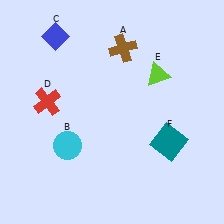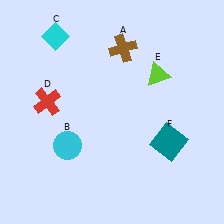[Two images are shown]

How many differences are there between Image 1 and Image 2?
There is 1 difference between the two images.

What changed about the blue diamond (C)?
In Image 1, C is blue. In Image 2, it changed to cyan.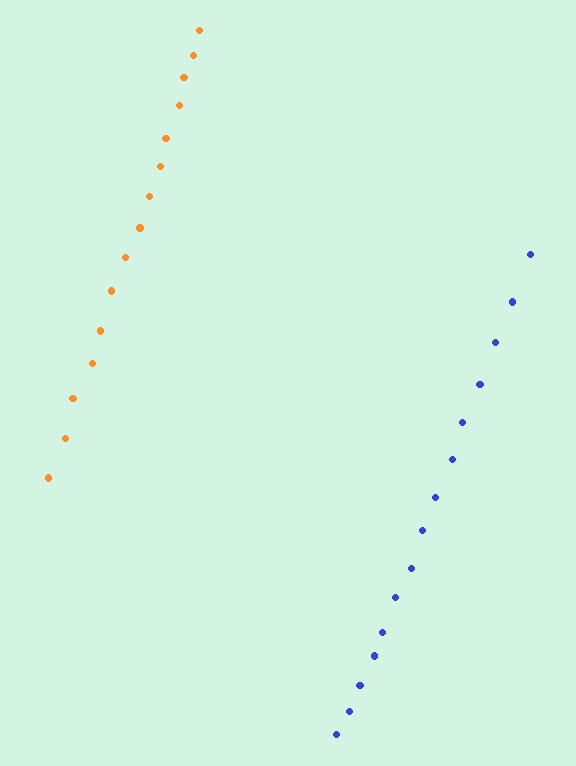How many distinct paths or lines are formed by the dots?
There are 2 distinct paths.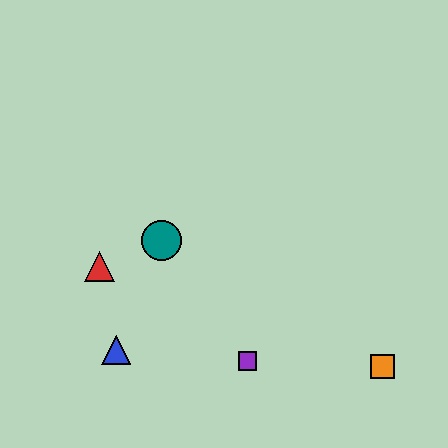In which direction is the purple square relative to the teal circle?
The purple square is below the teal circle.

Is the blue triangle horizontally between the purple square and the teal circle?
No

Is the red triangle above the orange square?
Yes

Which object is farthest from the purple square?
The red triangle is farthest from the purple square.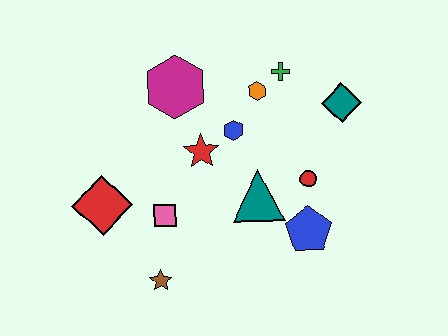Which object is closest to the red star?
The blue hexagon is closest to the red star.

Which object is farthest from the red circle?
The red diamond is farthest from the red circle.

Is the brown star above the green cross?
No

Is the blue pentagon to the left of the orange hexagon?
No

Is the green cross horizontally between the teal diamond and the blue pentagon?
No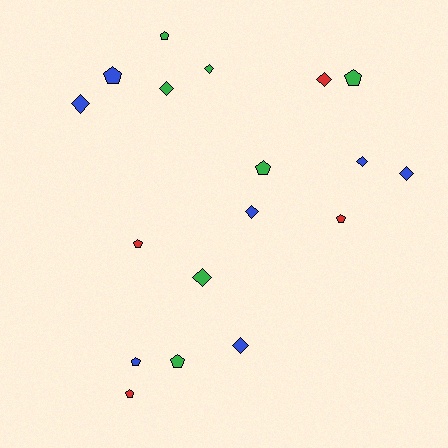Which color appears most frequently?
Blue, with 7 objects.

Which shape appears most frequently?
Diamond, with 9 objects.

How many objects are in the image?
There are 18 objects.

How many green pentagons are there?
There are 4 green pentagons.